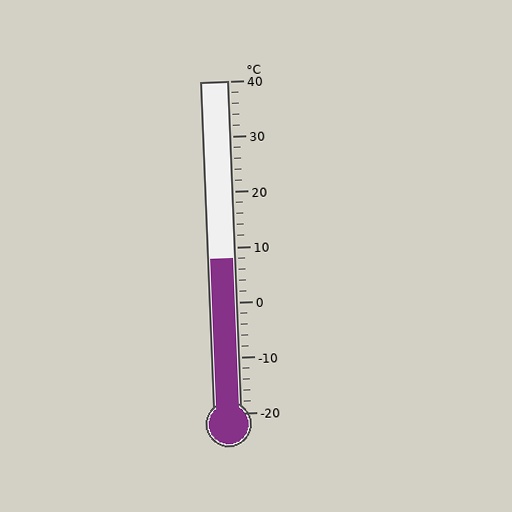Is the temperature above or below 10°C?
The temperature is below 10°C.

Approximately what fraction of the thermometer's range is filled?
The thermometer is filled to approximately 45% of its range.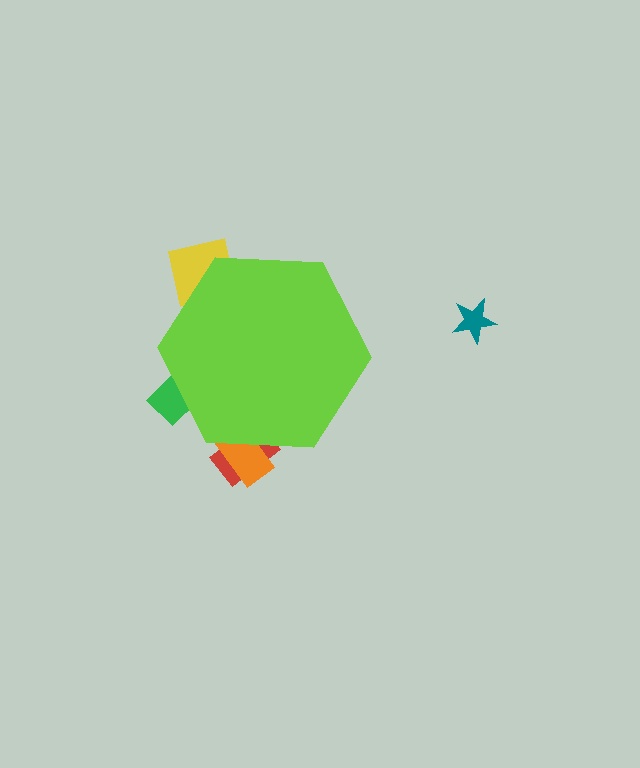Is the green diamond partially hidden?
Yes, the green diamond is partially hidden behind the lime hexagon.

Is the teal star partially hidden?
No, the teal star is fully visible.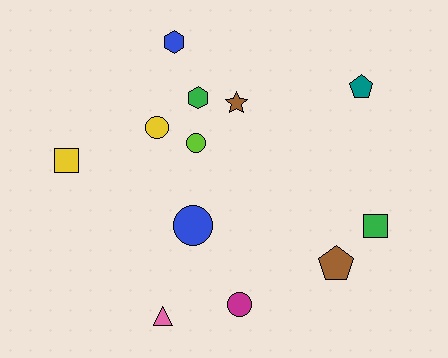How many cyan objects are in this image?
There are no cyan objects.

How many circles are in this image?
There are 4 circles.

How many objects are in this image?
There are 12 objects.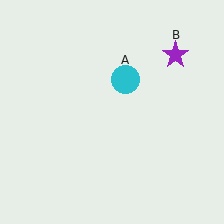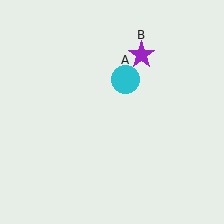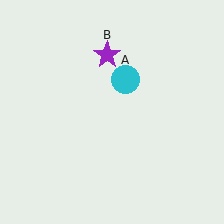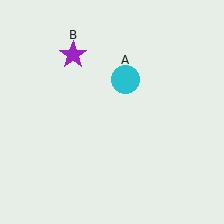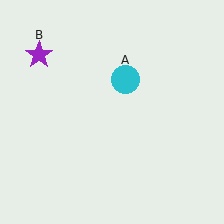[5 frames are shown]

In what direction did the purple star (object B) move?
The purple star (object B) moved left.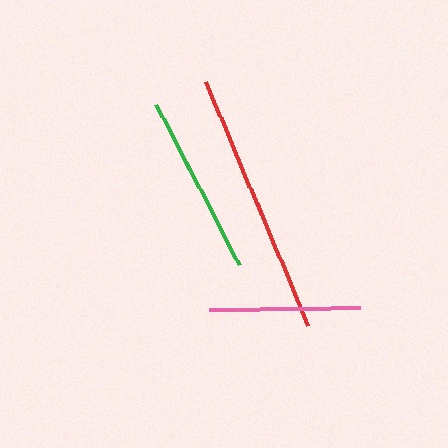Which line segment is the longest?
The red line is the longest at approximately 264 pixels.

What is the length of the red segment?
The red segment is approximately 264 pixels long.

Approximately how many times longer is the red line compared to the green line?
The red line is approximately 1.5 times the length of the green line.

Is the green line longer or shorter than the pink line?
The green line is longer than the pink line.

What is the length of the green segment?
The green segment is approximately 180 pixels long.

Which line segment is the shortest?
The pink line is the shortest at approximately 150 pixels.